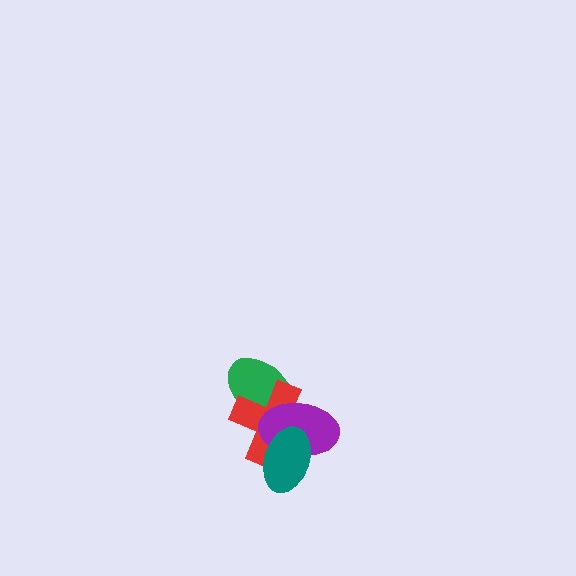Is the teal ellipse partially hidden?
No, no other shape covers it.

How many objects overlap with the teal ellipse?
2 objects overlap with the teal ellipse.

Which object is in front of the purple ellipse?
The teal ellipse is in front of the purple ellipse.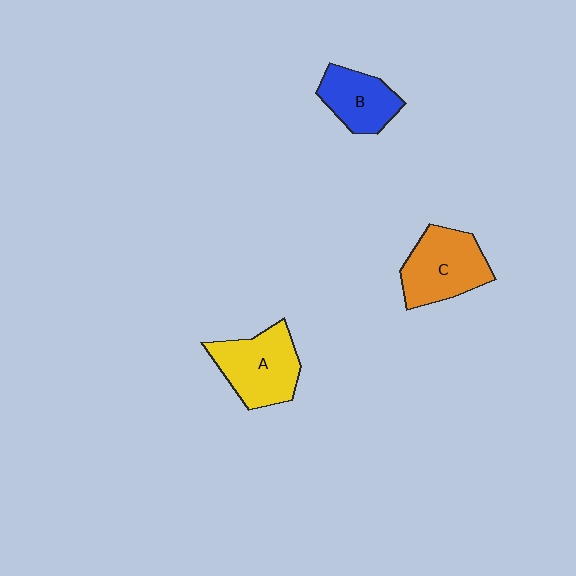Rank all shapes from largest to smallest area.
From largest to smallest: A (yellow), C (orange), B (blue).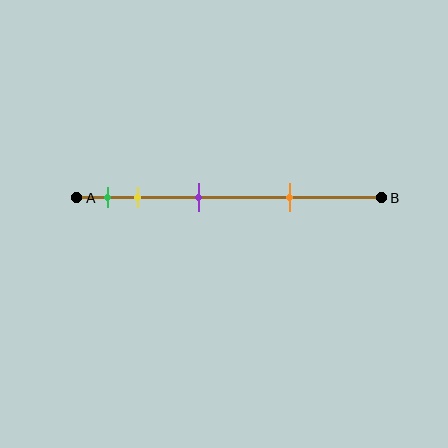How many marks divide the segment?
There are 4 marks dividing the segment.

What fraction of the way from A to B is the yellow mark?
The yellow mark is approximately 20% (0.2) of the way from A to B.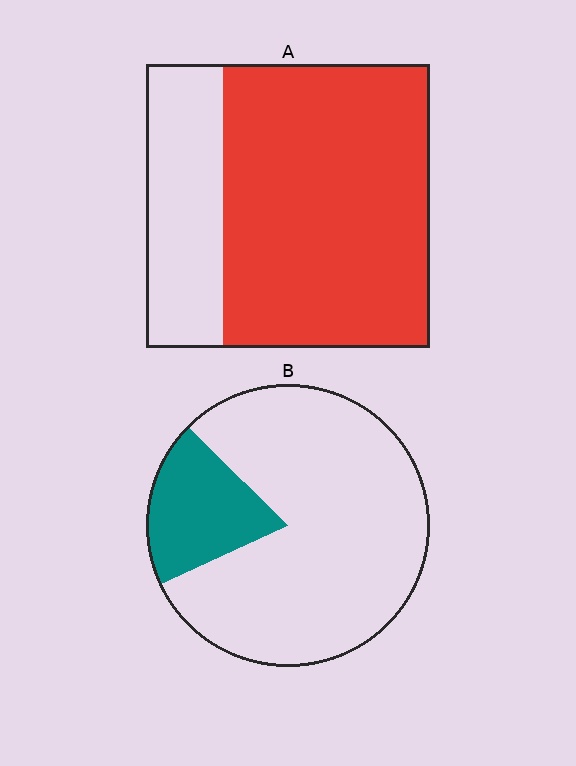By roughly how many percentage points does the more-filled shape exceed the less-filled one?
By roughly 55 percentage points (A over B).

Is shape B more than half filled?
No.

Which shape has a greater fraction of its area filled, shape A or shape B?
Shape A.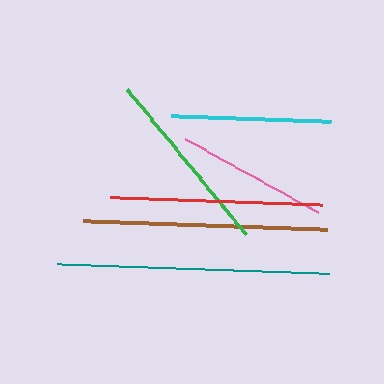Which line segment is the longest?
The teal line is the longest at approximately 272 pixels.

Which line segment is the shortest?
The pink line is the shortest at approximately 153 pixels.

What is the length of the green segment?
The green segment is approximately 188 pixels long.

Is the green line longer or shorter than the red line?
The red line is longer than the green line.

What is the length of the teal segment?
The teal segment is approximately 272 pixels long.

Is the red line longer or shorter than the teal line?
The teal line is longer than the red line.